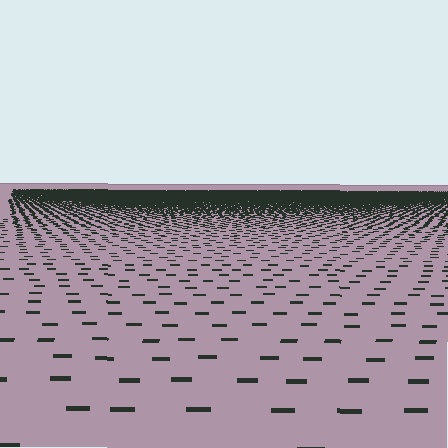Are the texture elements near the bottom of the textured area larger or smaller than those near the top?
Larger. Near the bottom, elements are closer to the viewer and appear at a bigger on-screen size.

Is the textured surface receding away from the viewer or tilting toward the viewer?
The surface is receding away from the viewer. Texture elements get smaller and denser toward the top.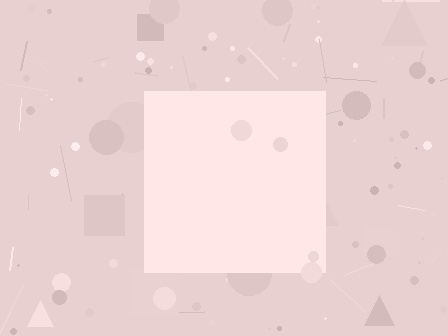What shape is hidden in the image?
A square is hidden in the image.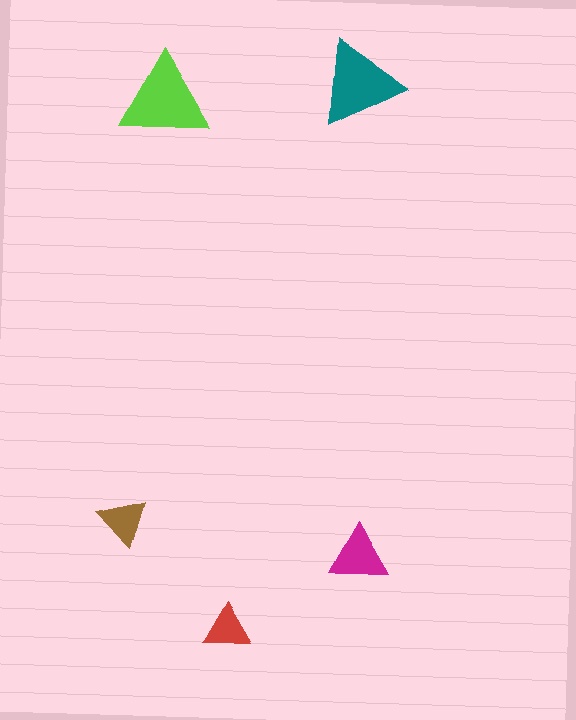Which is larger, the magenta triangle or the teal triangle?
The teal one.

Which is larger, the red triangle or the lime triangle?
The lime one.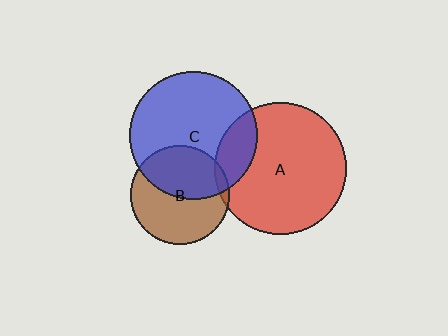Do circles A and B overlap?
Yes.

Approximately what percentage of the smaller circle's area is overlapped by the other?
Approximately 5%.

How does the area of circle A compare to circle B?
Approximately 1.8 times.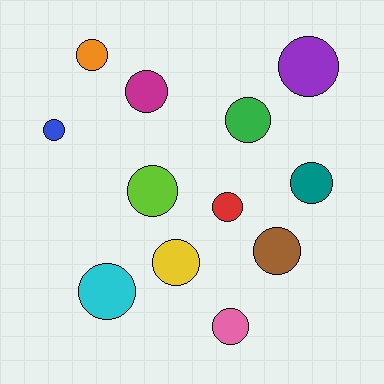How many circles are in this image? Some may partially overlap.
There are 12 circles.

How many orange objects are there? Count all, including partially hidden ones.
There is 1 orange object.